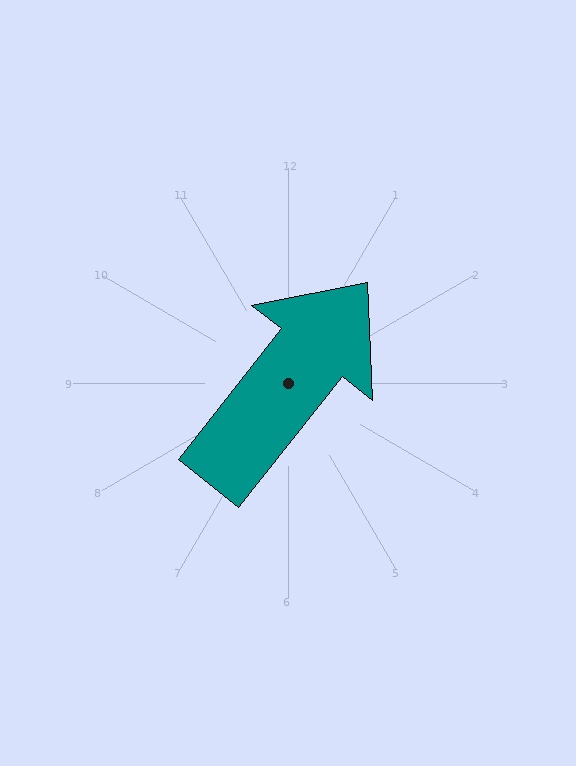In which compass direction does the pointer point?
Northeast.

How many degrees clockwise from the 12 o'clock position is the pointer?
Approximately 38 degrees.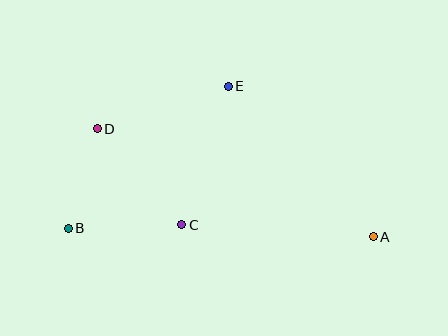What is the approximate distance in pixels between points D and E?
The distance between D and E is approximately 138 pixels.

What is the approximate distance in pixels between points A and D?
The distance between A and D is approximately 296 pixels.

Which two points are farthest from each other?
Points A and B are farthest from each other.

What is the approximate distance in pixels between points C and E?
The distance between C and E is approximately 146 pixels.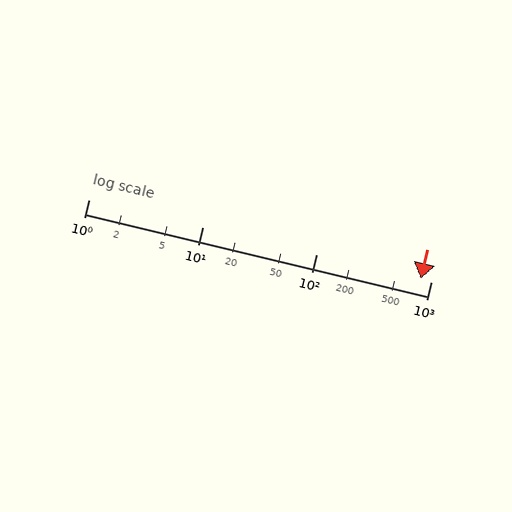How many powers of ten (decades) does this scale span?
The scale spans 3 decades, from 1 to 1000.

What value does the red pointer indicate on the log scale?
The pointer indicates approximately 810.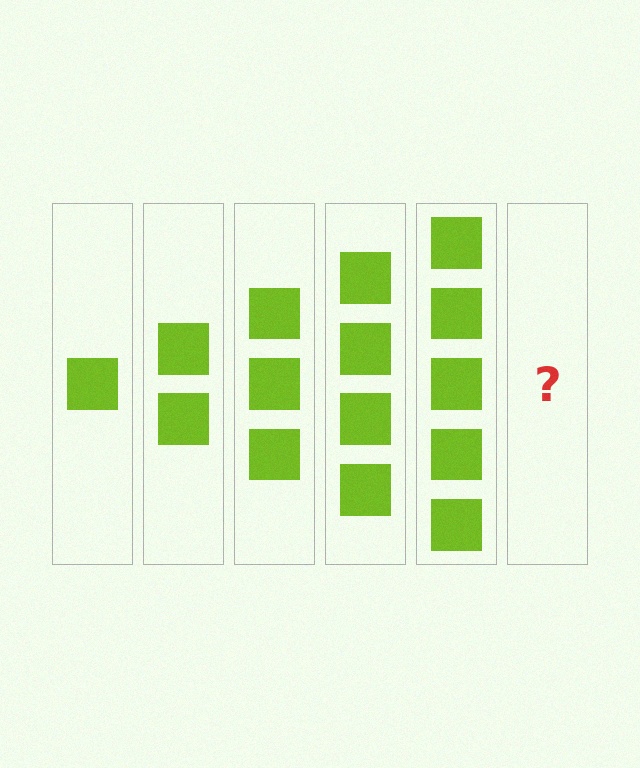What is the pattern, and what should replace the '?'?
The pattern is that each step adds one more square. The '?' should be 6 squares.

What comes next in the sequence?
The next element should be 6 squares.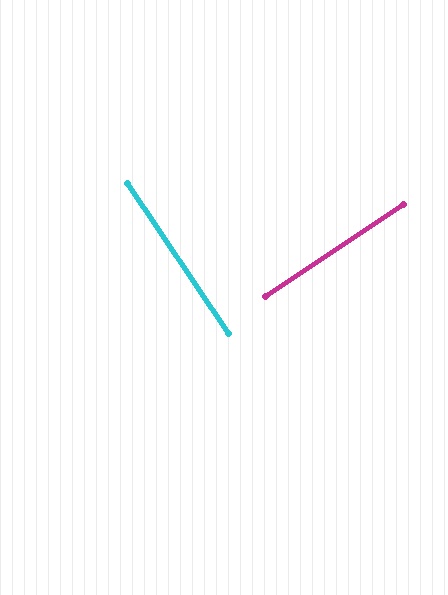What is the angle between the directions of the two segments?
Approximately 90 degrees.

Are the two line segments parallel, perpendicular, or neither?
Perpendicular — they meet at approximately 90°.